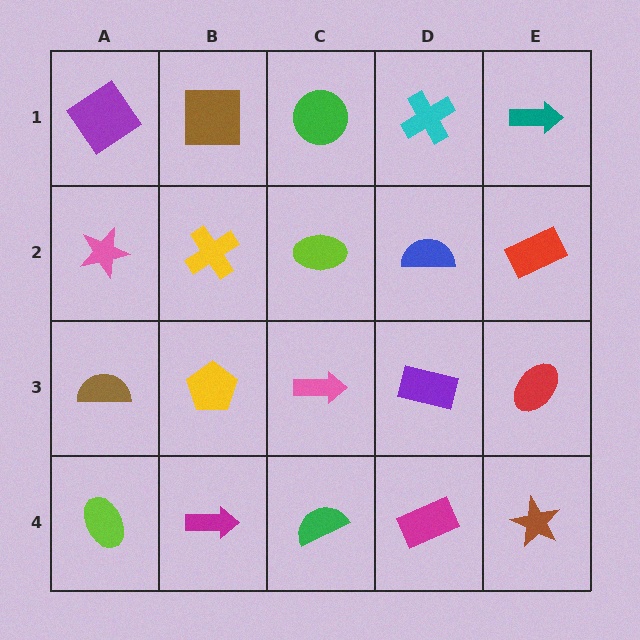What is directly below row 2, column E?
A red ellipse.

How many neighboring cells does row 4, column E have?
2.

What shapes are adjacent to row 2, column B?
A brown square (row 1, column B), a yellow pentagon (row 3, column B), a pink star (row 2, column A), a lime ellipse (row 2, column C).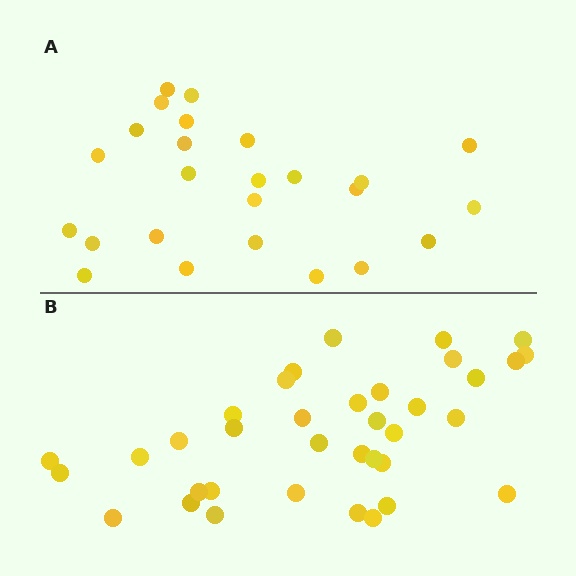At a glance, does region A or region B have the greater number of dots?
Region B (the bottom region) has more dots.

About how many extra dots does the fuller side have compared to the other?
Region B has roughly 12 or so more dots than region A.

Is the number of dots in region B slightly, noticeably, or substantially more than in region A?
Region B has noticeably more, but not dramatically so. The ratio is roughly 1.4 to 1.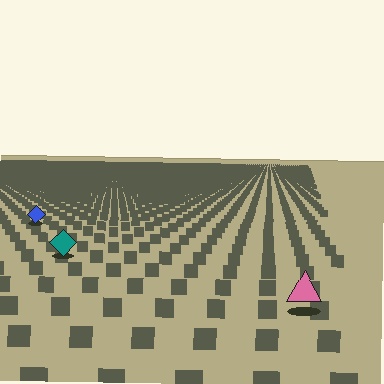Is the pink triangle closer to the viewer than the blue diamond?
Yes. The pink triangle is closer — you can tell from the texture gradient: the ground texture is coarser near it.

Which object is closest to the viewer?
The pink triangle is closest. The texture marks near it are larger and more spread out.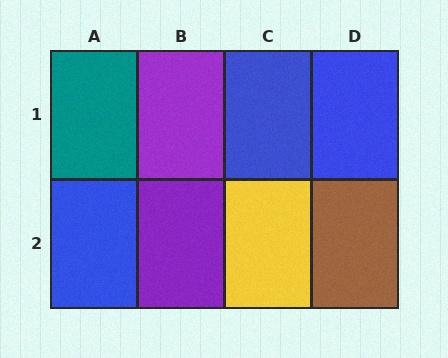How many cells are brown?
1 cell is brown.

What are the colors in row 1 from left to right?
Teal, purple, blue, blue.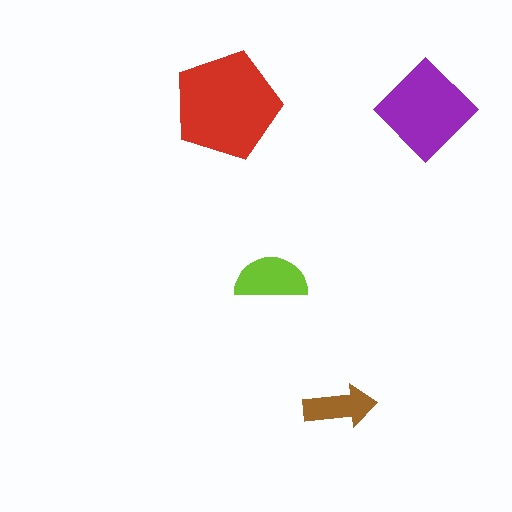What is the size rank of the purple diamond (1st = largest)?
2nd.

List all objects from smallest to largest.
The brown arrow, the lime semicircle, the purple diamond, the red pentagon.